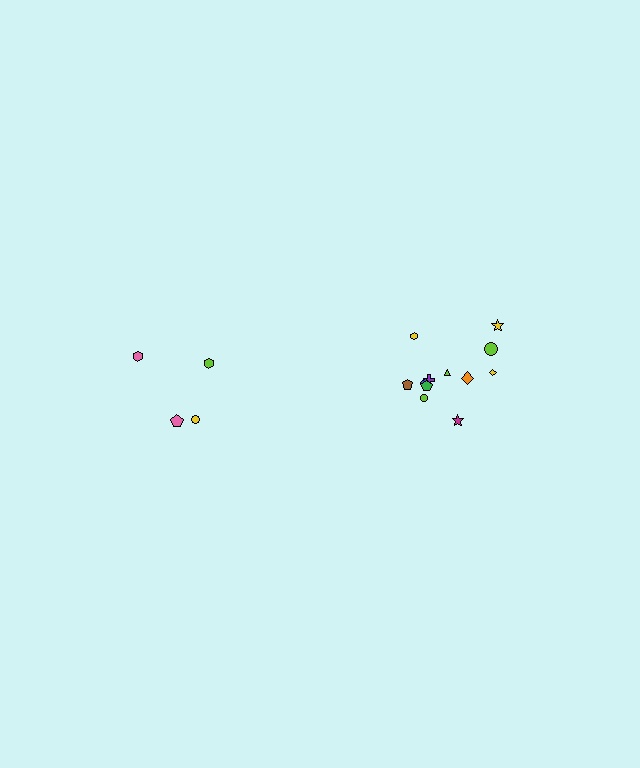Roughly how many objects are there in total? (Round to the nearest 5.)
Roughly 15 objects in total.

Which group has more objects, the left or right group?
The right group.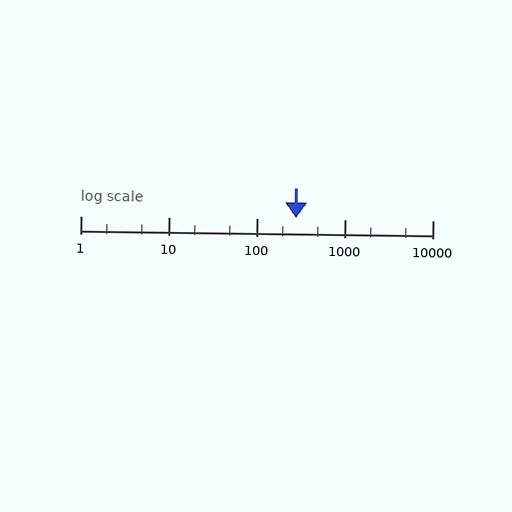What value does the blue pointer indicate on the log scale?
The pointer indicates approximately 280.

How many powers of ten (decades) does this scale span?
The scale spans 4 decades, from 1 to 10000.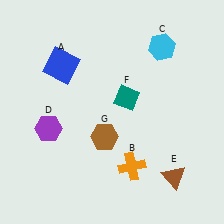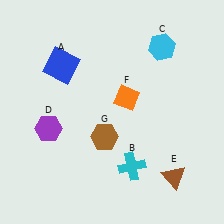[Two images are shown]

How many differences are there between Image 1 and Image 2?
There are 2 differences between the two images.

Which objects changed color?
B changed from orange to cyan. F changed from teal to orange.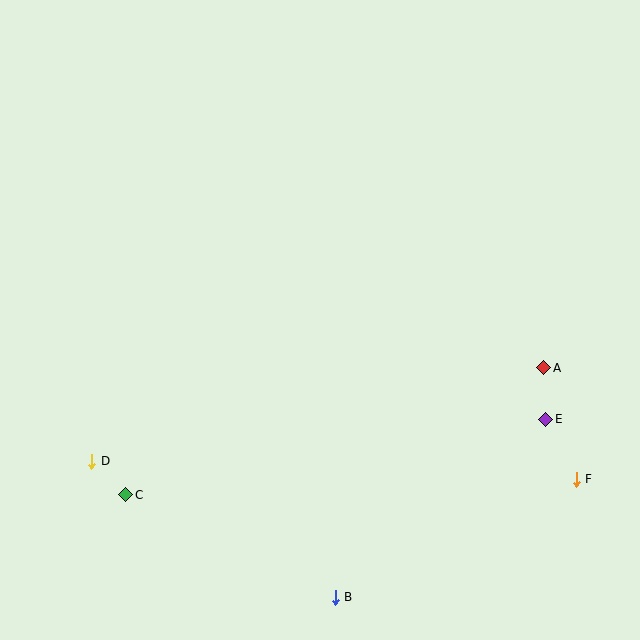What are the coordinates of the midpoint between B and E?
The midpoint between B and E is at (441, 508).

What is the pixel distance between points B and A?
The distance between B and A is 310 pixels.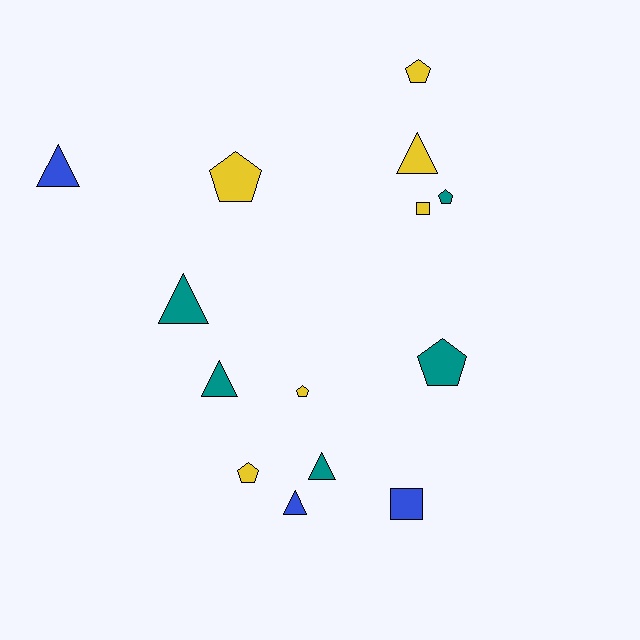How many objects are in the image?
There are 14 objects.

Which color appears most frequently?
Yellow, with 6 objects.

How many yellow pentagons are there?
There are 4 yellow pentagons.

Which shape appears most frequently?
Triangle, with 6 objects.